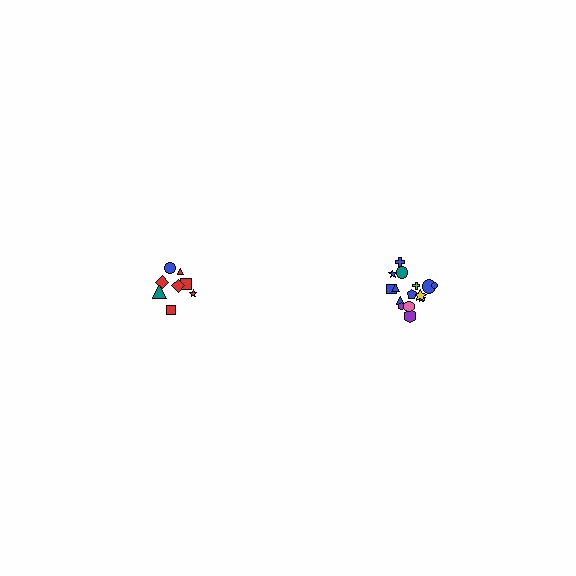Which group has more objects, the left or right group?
The right group.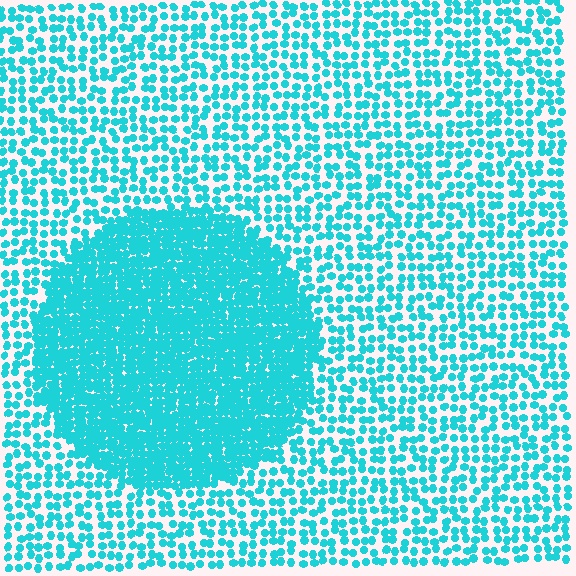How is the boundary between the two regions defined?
The boundary is defined by a change in element density (approximately 2.4x ratio). All elements are the same color, size, and shape.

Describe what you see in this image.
The image contains small cyan elements arranged at two different densities. A circle-shaped region is visible where the elements are more densely packed than the surrounding area.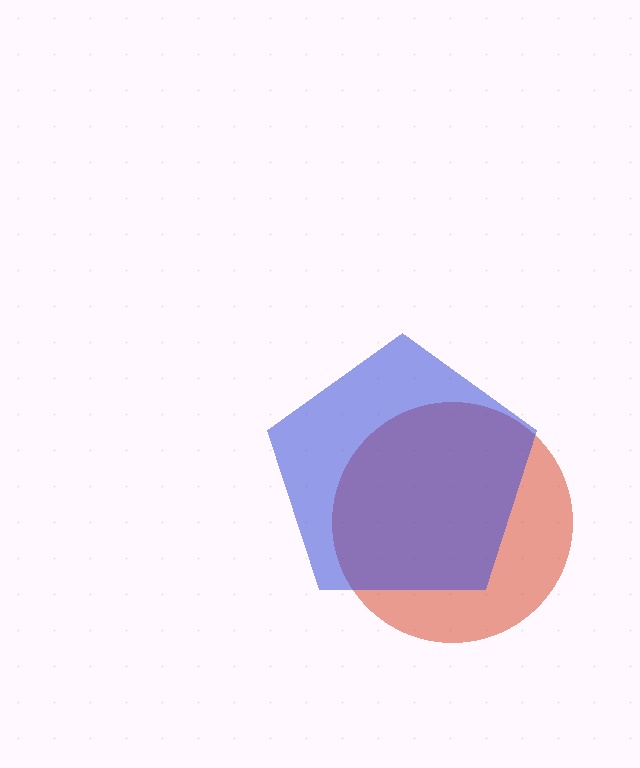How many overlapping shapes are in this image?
There are 2 overlapping shapes in the image.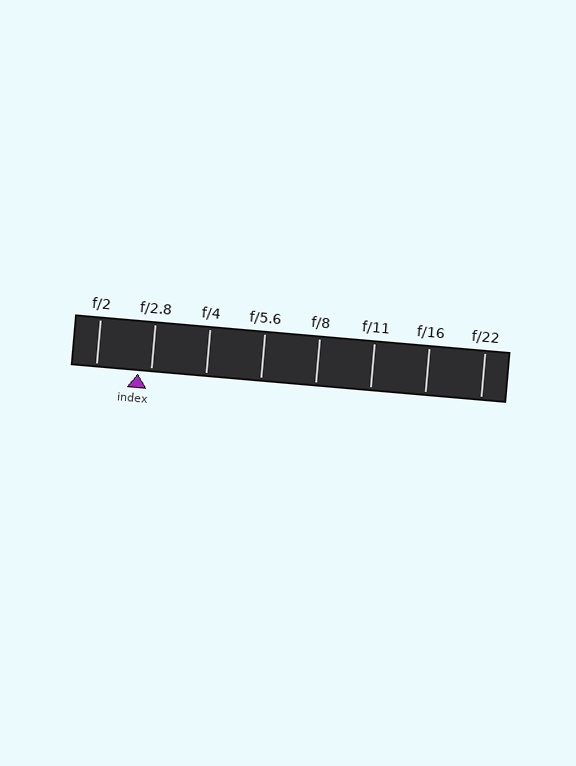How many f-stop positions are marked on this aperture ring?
There are 8 f-stop positions marked.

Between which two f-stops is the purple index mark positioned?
The index mark is between f/2 and f/2.8.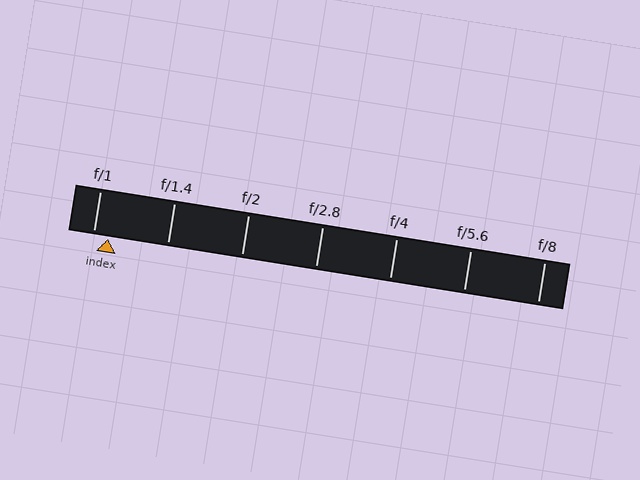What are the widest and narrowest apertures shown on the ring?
The widest aperture shown is f/1 and the narrowest is f/8.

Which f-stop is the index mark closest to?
The index mark is closest to f/1.